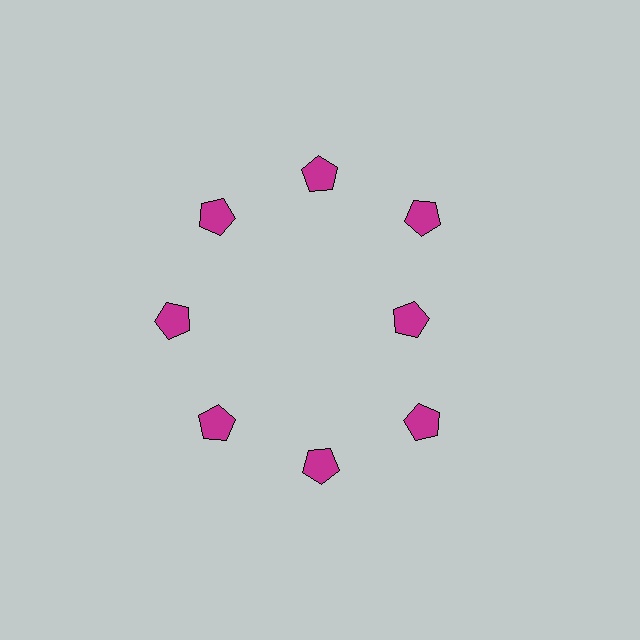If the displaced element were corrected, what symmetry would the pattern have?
It would have 8-fold rotational symmetry — the pattern would map onto itself every 45 degrees.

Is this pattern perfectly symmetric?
No. The 8 magenta pentagons are arranged in a ring, but one element near the 3 o'clock position is pulled inward toward the center, breaking the 8-fold rotational symmetry.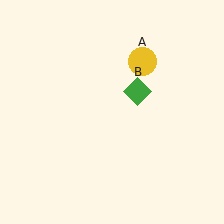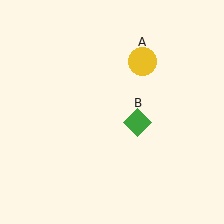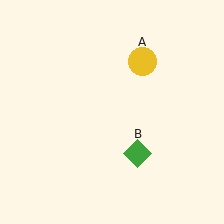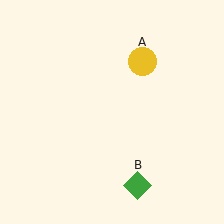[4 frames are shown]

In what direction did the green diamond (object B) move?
The green diamond (object B) moved down.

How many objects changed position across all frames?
1 object changed position: green diamond (object B).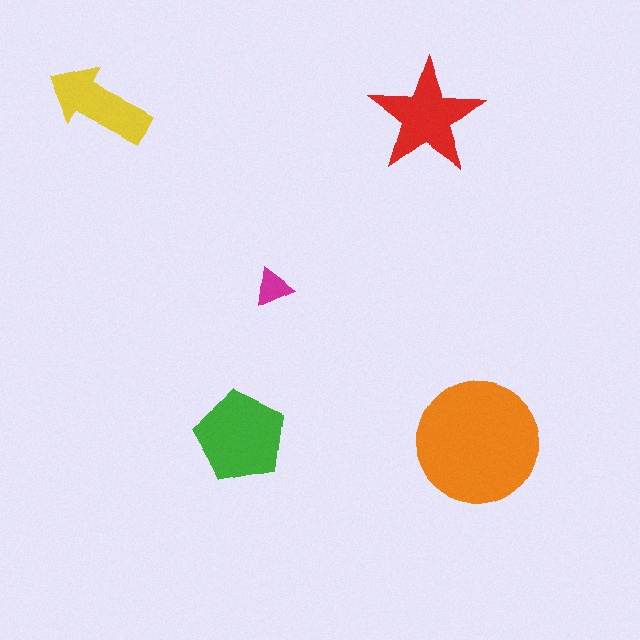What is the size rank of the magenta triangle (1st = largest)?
5th.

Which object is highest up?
The red star is topmost.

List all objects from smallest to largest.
The magenta triangle, the yellow arrow, the red star, the green pentagon, the orange circle.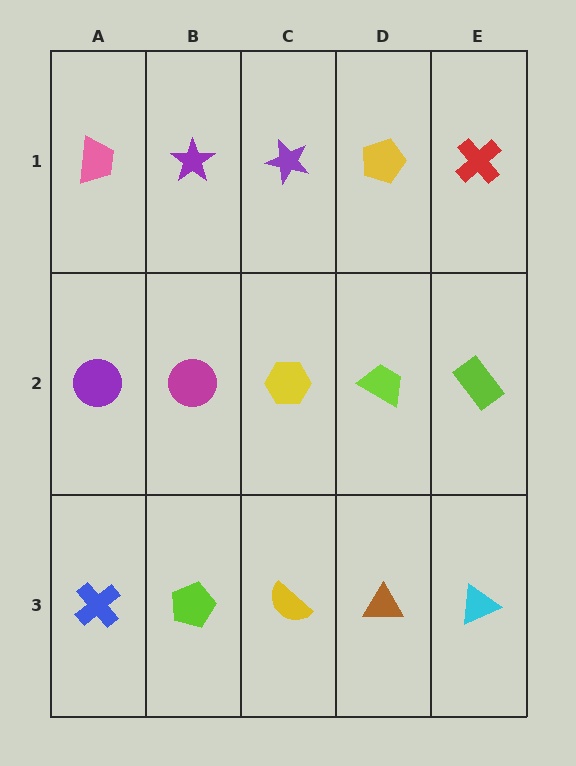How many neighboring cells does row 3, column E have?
2.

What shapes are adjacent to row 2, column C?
A purple star (row 1, column C), a yellow semicircle (row 3, column C), a magenta circle (row 2, column B), a lime trapezoid (row 2, column D).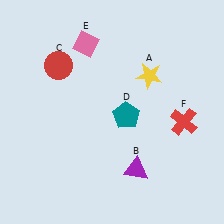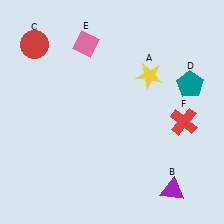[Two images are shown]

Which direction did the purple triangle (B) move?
The purple triangle (B) moved right.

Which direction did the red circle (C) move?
The red circle (C) moved left.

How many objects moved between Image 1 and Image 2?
3 objects moved between the two images.